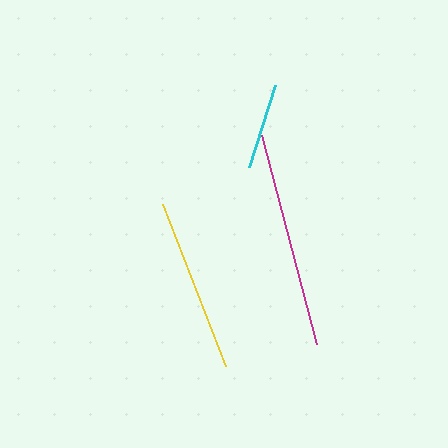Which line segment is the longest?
The magenta line is the longest at approximately 217 pixels.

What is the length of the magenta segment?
The magenta segment is approximately 217 pixels long.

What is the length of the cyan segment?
The cyan segment is approximately 86 pixels long.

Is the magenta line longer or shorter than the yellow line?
The magenta line is longer than the yellow line.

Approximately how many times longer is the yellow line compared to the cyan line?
The yellow line is approximately 2.0 times the length of the cyan line.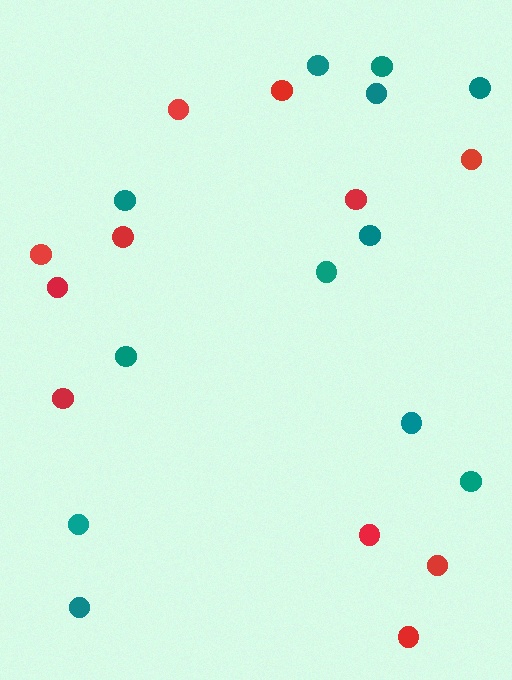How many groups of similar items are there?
There are 2 groups: one group of red circles (11) and one group of teal circles (12).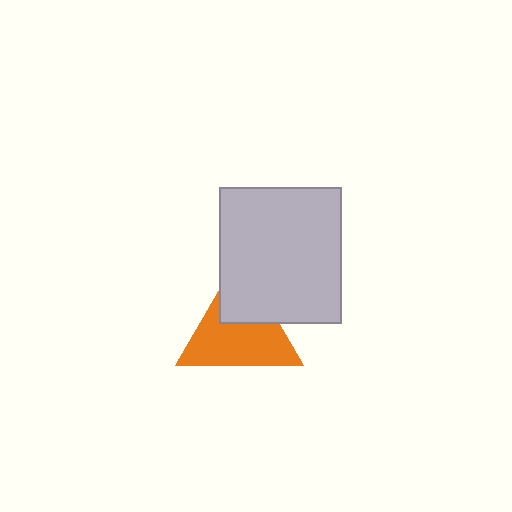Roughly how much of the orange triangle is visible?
Most of it is visible (roughly 66%).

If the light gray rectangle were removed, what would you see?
You would see the complete orange triangle.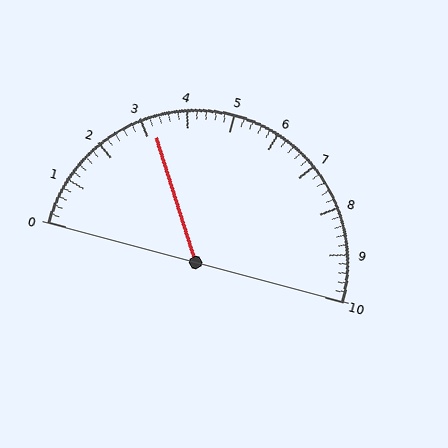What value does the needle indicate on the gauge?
The needle indicates approximately 3.2.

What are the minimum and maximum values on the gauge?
The gauge ranges from 0 to 10.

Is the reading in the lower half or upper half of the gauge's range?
The reading is in the lower half of the range (0 to 10).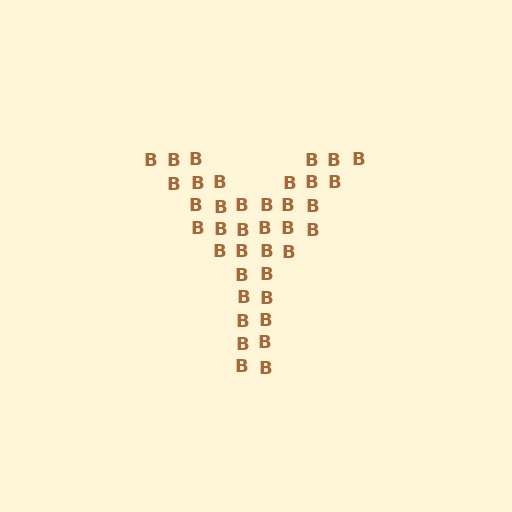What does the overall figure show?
The overall figure shows the letter Y.